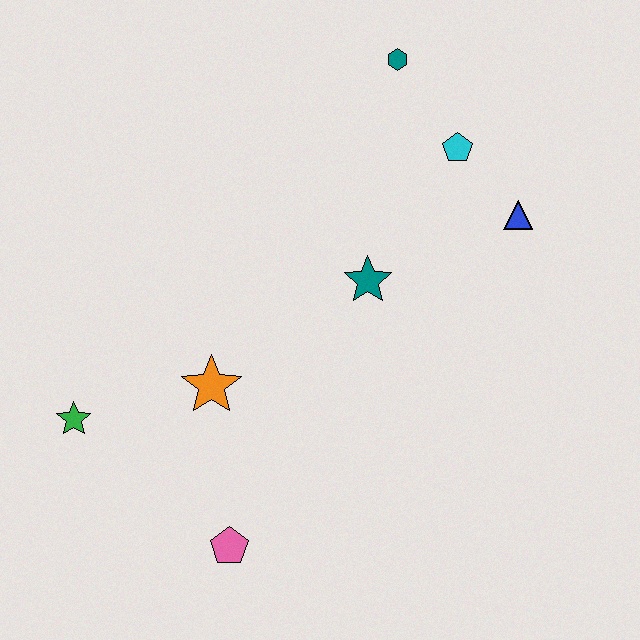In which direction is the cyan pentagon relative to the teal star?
The cyan pentagon is above the teal star.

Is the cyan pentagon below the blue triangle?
No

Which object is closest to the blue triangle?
The cyan pentagon is closest to the blue triangle.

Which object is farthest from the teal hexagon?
The pink pentagon is farthest from the teal hexagon.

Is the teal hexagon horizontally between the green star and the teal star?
No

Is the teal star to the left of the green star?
No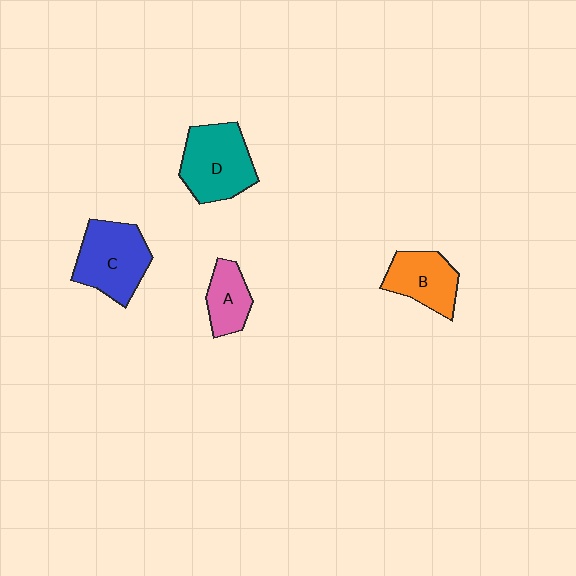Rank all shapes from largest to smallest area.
From largest to smallest: C (blue), D (teal), B (orange), A (pink).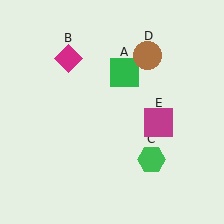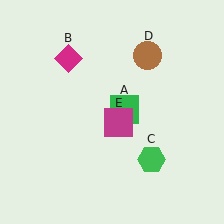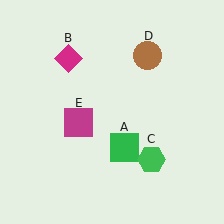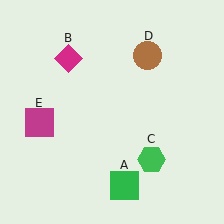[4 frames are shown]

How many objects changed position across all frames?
2 objects changed position: green square (object A), magenta square (object E).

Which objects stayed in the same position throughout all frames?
Magenta diamond (object B) and green hexagon (object C) and brown circle (object D) remained stationary.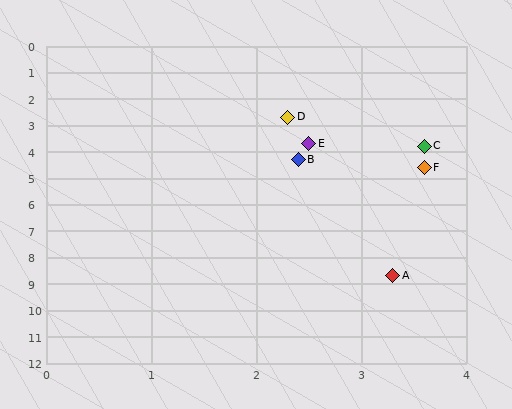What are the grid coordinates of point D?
Point D is at approximately (2.3, 2.7).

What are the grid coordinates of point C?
Point C is at approximately (3.6, 3.8).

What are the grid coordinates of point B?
Point B is at approximately (2.4, 4.3).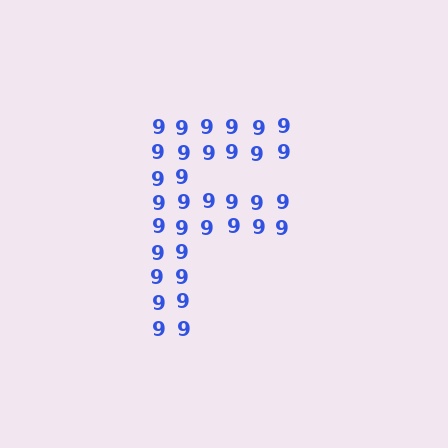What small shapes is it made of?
It is made of small digit 9's.